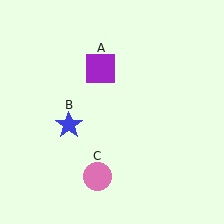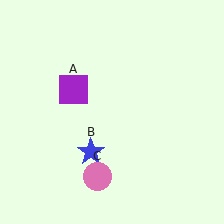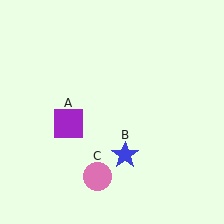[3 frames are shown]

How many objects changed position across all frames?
2 objects changed position: purple square (object A), blue star (object B).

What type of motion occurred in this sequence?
The purple square (object A), blue star (object B) rotated counterclockwise around the center of the scene.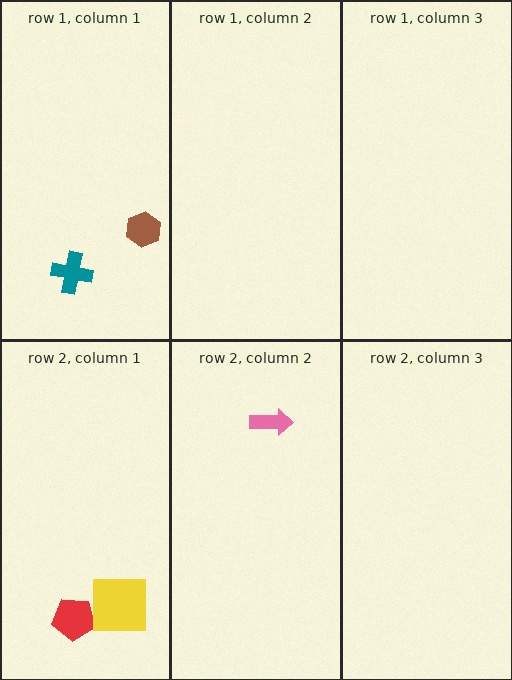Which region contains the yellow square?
The row 2, column 1 region.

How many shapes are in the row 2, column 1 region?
2.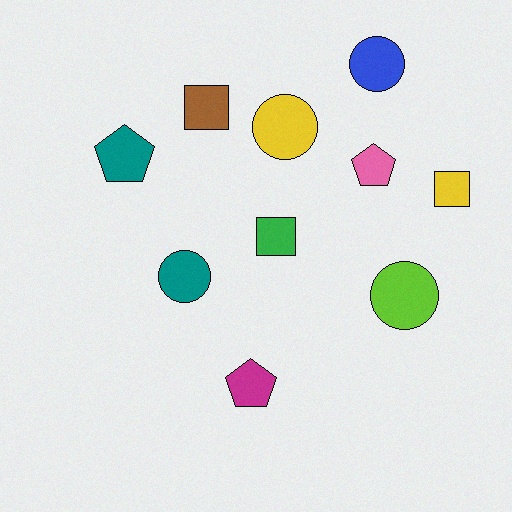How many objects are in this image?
There are 10 objects.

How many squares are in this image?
There are 3 squares.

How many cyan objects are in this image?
There are no cyan objects.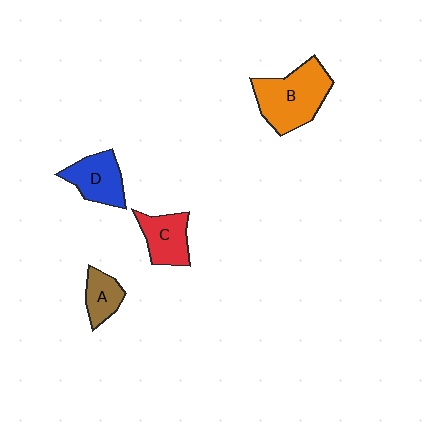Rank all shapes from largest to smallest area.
From largest to smallest: B (orange), D (blue), C (red), A (brown).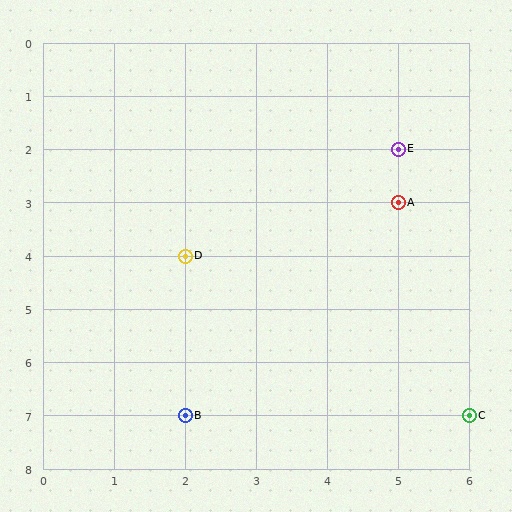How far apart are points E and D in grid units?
Points E and D are 3 columns and 2 rows apart (about 3.6 grid units diagonally).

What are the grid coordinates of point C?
Point C is at grid coordinates (6, 7).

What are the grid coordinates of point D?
Point D is at grid coordinates (2, 4).